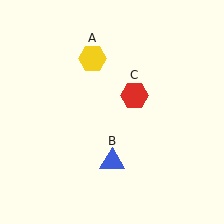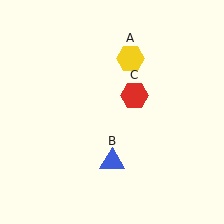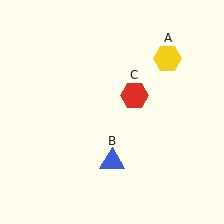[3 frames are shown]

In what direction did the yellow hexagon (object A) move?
The yellow hexagon (object A) moved right.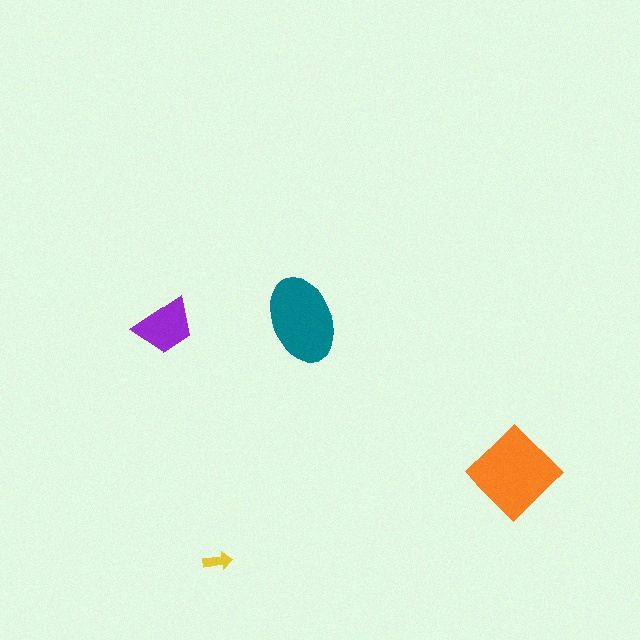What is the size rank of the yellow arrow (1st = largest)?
4th.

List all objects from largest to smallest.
The orange diamond, the teal ellipse, the purple trapezoid, the yellow arrow.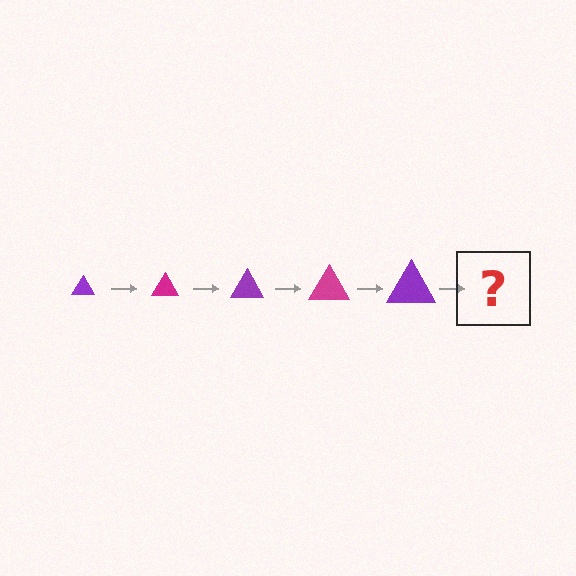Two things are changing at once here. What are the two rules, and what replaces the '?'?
The two rules are that the triangle grows larger each step and the color cycles through purple and magenta. The '?' should be a magenta triangle, larger than the previous one.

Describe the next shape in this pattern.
It should be a magenta triangle, larger than the previous one.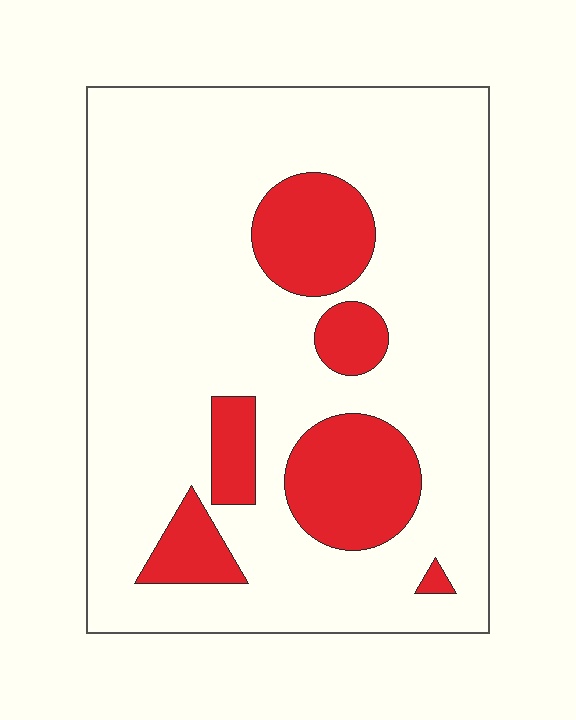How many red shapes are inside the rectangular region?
6.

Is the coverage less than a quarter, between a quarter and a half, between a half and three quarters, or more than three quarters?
Less than a quarter.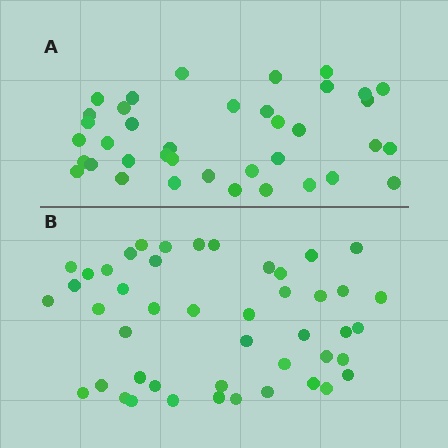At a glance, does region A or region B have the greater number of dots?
Region B (the bottom region) has more dots.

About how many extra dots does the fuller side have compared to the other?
Region B has roughly 8 or so more dots than region A.